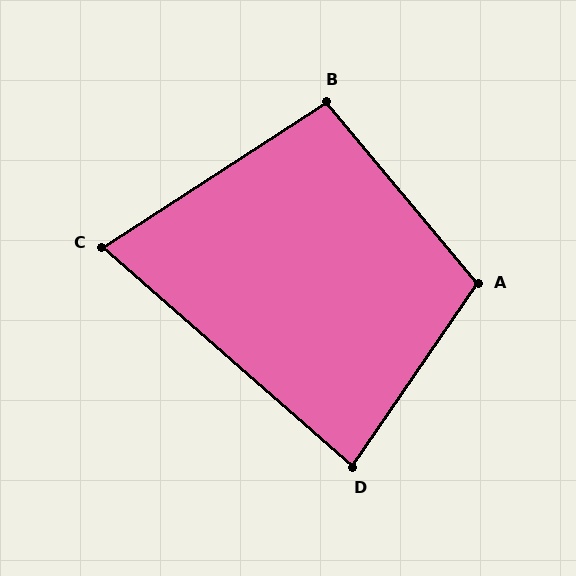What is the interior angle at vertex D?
Approximately 83 degrees (acute).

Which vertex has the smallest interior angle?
C, at approximately 74 degrees.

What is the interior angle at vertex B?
Approximately 97 degrees (obtuse).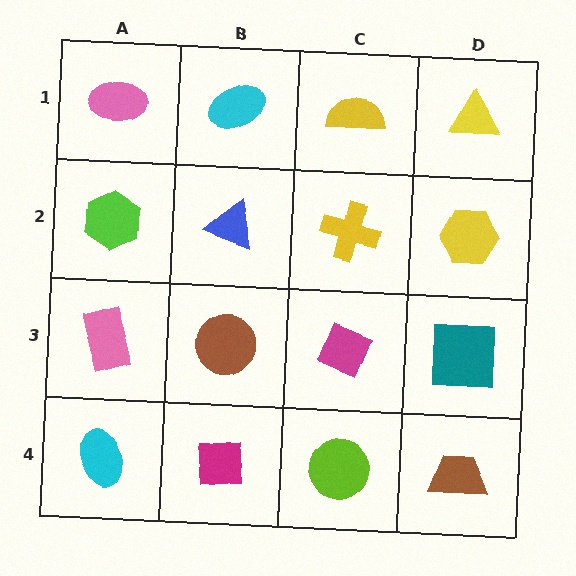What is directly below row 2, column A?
A pink rectangle.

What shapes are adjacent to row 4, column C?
A magenta diamond (row 3, column C), a magenta square (row 4, column B), a brown trapezoid (row 4, column D).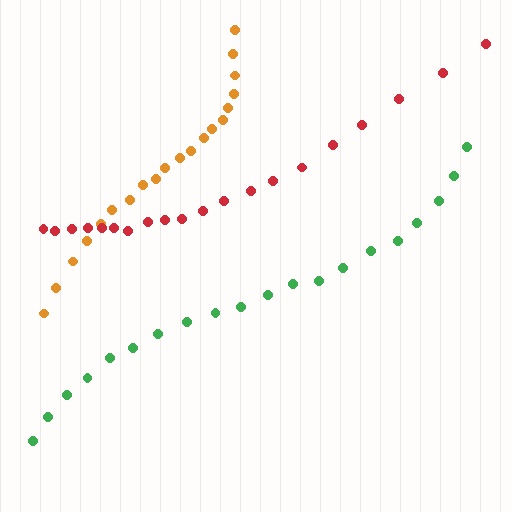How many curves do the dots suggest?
There are 3 distinct paths.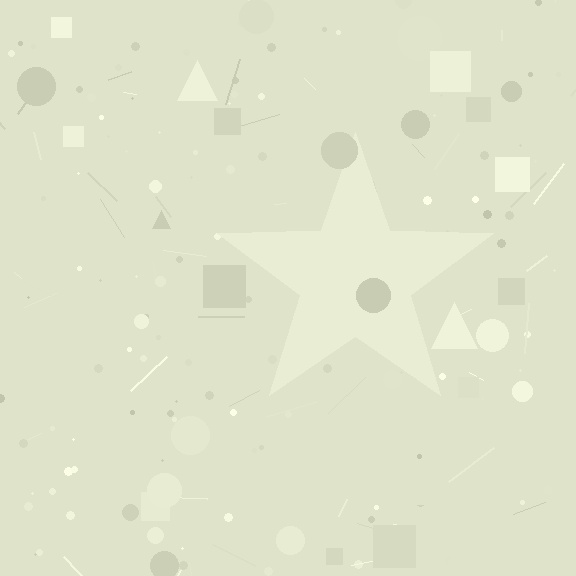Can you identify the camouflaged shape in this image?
The camouflaged shape is a star.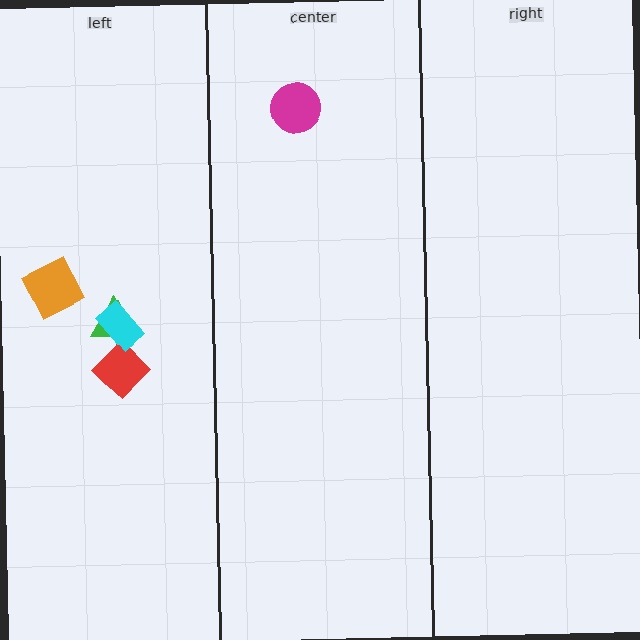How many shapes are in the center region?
1.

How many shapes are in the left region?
4.